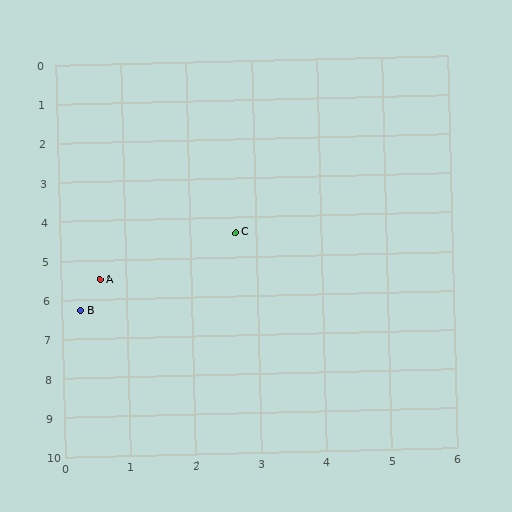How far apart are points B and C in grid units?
Points B and C are about 3.1 grid units apart.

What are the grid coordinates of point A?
Point A is at approximately (0.6, 5.5).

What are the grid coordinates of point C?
Point C is at approximately (2.7, 4.4).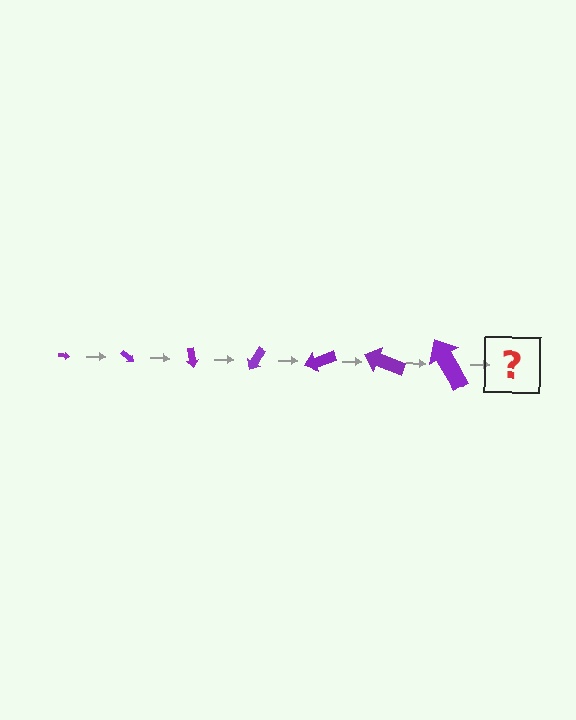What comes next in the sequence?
The next element should be an arrow, larger than the previous one and rotated 280 degrees from the start.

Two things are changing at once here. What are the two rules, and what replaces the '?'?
The two rules are that the arrow grows larger each step and it rotates 40 degrees each step. The '?' should be an arrow, larger than the previous one and rotated 280 degrees from the start.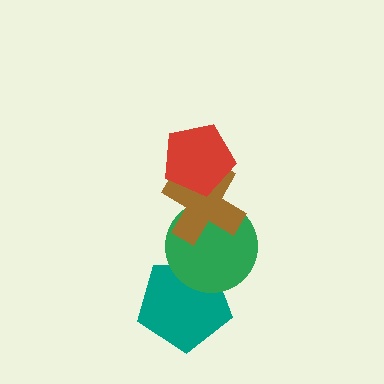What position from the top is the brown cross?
The brown cross is 2nd from the top.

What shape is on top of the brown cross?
The red pentagon is on top of the brown cross.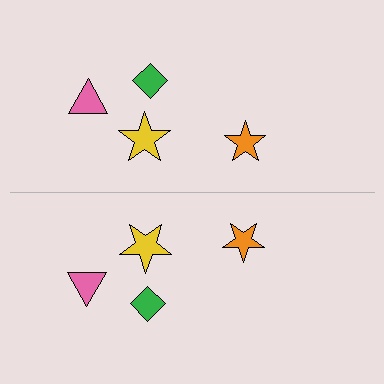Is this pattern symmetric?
Yes, this pattern has bilateral (reflection) symmetry.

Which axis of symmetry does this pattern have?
The pattern has a horizontal axis of symmetry running through the center of the image.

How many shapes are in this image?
There are 8 shapes in this image.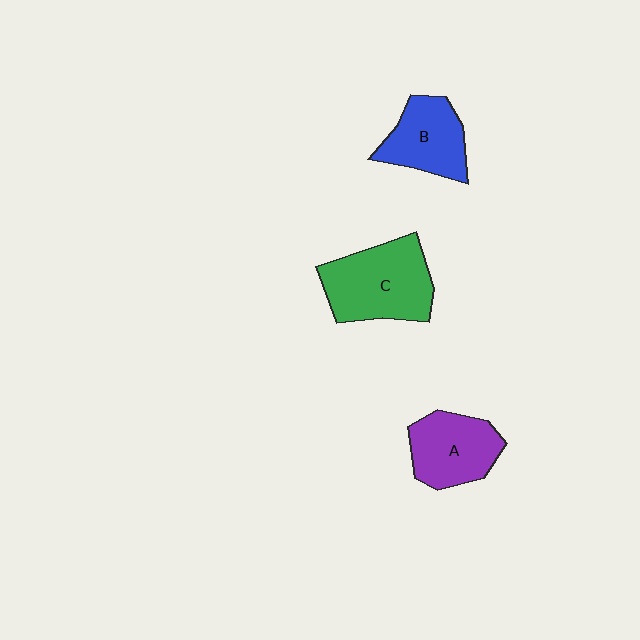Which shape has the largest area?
Shape C (green).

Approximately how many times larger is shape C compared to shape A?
Approximately 1.3 times.